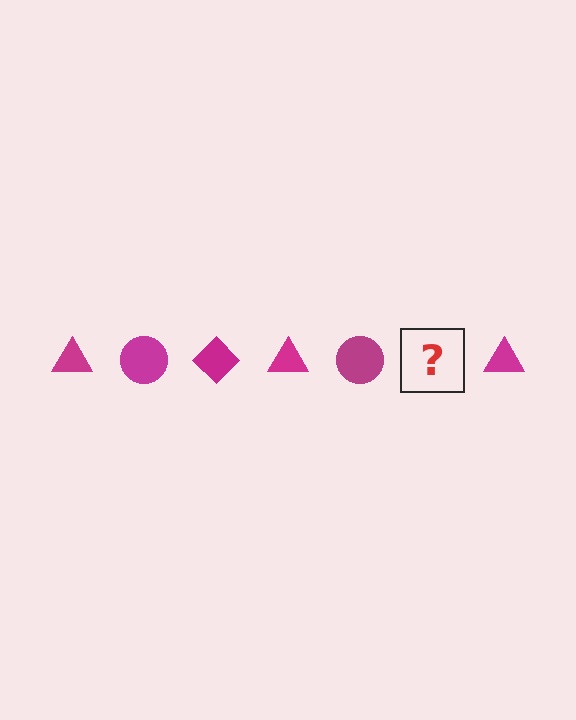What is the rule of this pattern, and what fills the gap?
The rule is that the pattern cycles through triangle, circle, diamond shapes in magenta. The gap should be filled with a magenta diamond.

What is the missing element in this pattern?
The missing element is a magenta diamond.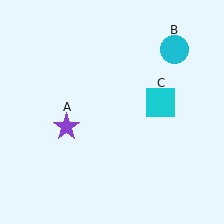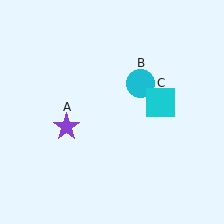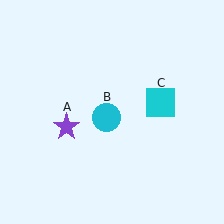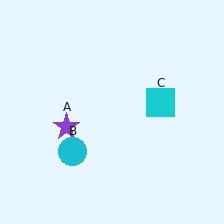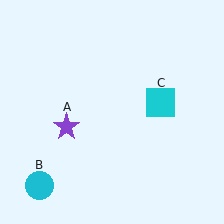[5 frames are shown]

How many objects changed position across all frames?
1 object changed position: cyan circle (object B).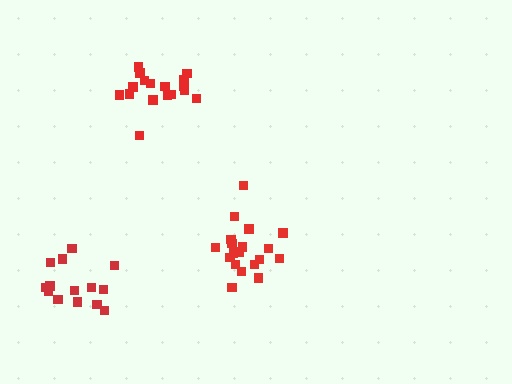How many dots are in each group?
Group 1: 19 dots, Group 2: 14 dots, Group 3: 17 dots (50 total).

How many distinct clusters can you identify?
There are 3 distinct clusters.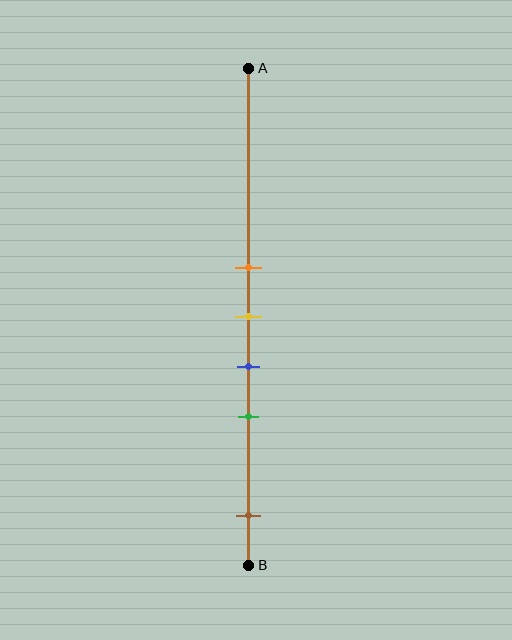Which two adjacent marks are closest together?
The orange and yellow marks are the closest adjacent pair.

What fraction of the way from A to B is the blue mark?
The blue mark is approximately 60% (0.6) of the way from A to B.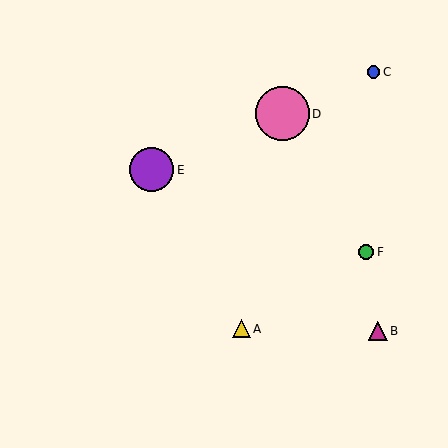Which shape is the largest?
The pink circle (labeled D) is the largest.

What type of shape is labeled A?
Shape A is a yellow triangle.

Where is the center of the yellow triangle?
The center of the yellow triangle is at (241, 329).